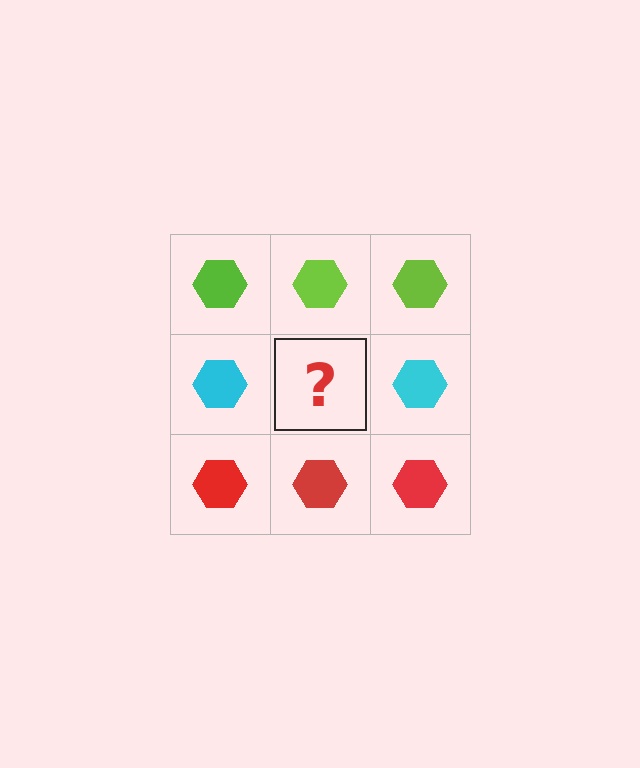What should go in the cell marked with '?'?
The missing cell should contain a cyan hexagon.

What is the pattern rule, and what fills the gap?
The rule is that each row has a consistent color. The gap should be filled with a cyan hexagon.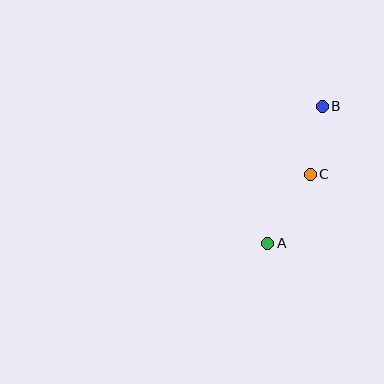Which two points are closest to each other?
Points B and C are closest to each other.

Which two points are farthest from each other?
Points A and B are farthest from each other.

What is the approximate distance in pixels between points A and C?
The distance between A and C is approximately 81 pixels.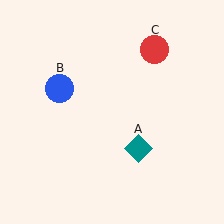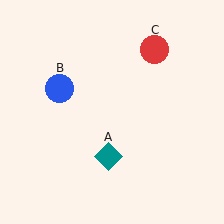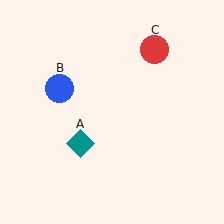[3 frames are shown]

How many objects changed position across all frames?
1 object changed position: teal diamond (object A).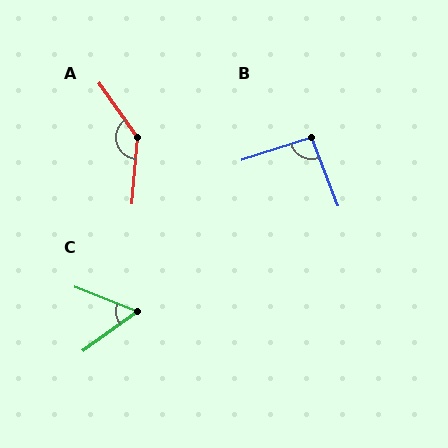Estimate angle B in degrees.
Approximately 93 degrees.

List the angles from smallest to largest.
C (58°), B (93°), A (140°).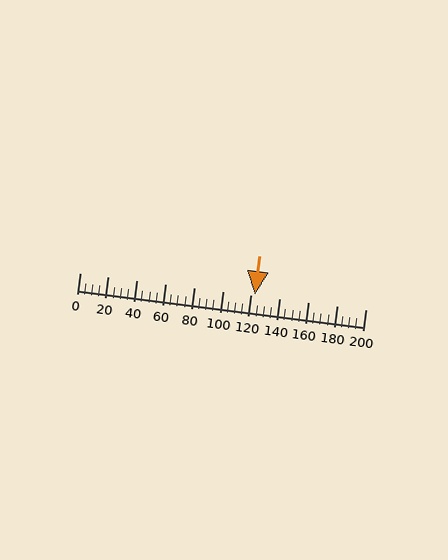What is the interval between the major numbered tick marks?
The major tick marks are spaced 20 units apart.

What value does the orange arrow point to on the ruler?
The orange arrow points to approximately 123.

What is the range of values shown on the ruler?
The ruler shows values from 0 to 200.